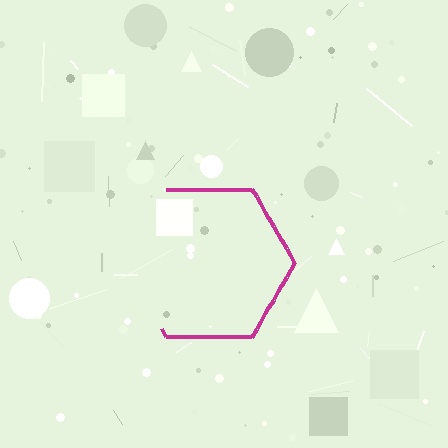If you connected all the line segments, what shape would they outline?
They would outline a hexagon.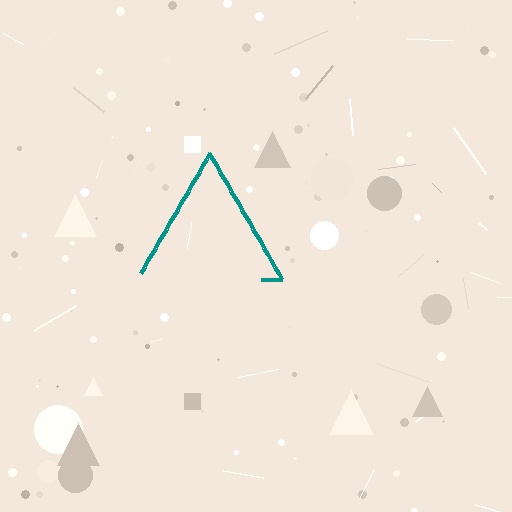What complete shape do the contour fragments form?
The contour fragments form a triangle.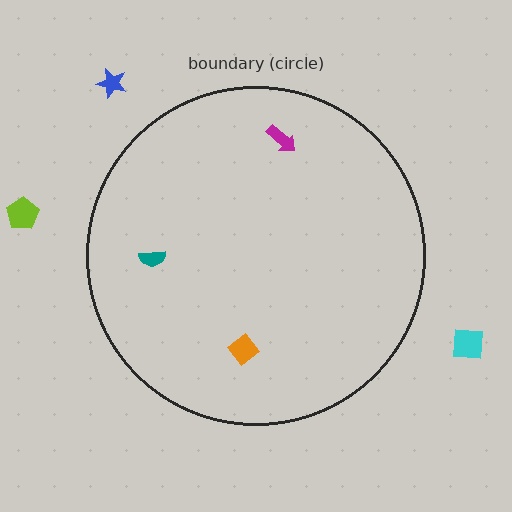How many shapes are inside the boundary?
3 inside, 3 outside.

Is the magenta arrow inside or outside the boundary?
Inside.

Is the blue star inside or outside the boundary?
Outside.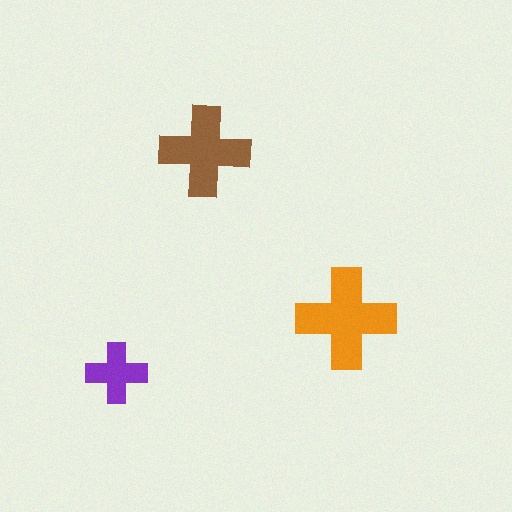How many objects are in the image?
There are 3 objects in the image.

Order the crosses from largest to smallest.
the orange one, the brown one, the purple one.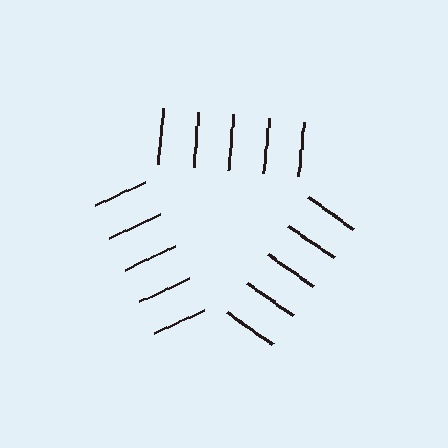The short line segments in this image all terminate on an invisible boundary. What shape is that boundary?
An illusory triangle — the line segments terminate on its edges but no continuous stroke is drawn.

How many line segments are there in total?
15 — 5 along each of the 3 edges.